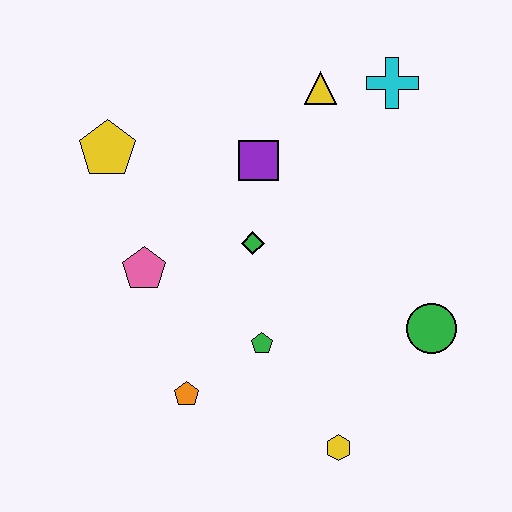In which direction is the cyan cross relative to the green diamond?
The cyan cross is above the green diamond.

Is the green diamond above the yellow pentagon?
No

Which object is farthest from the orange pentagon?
The cyan cross is farthest from the orange pentagon.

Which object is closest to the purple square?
The green diamond is closest to the purple square.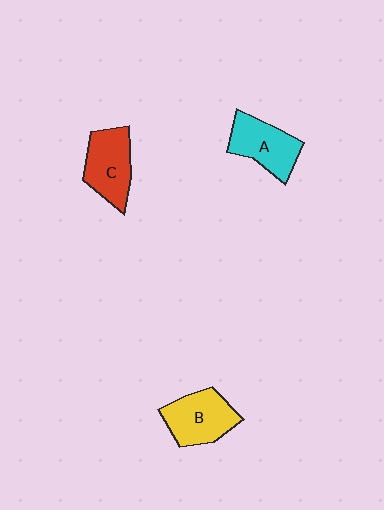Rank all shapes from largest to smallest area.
From largest to smallest: B (yellow), C (red), A (cyan).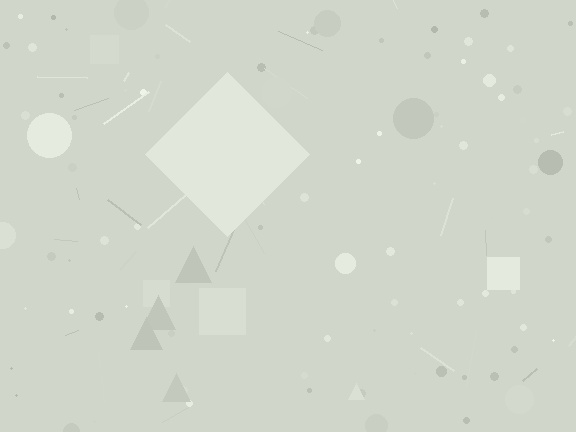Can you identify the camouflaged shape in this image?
The camouflaged shape is a diamond.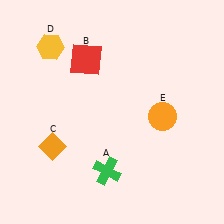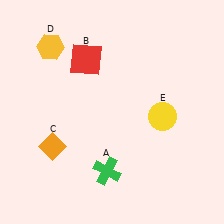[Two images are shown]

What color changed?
The circle (E) changed from orange in Image 1 to yellow in Image 2.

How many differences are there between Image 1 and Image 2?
There is 1 difference between the two images.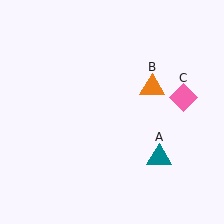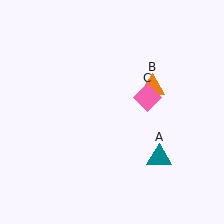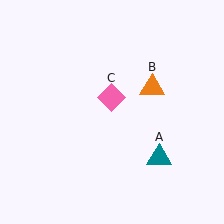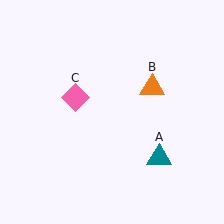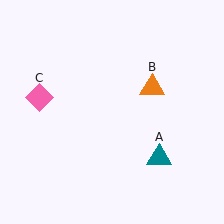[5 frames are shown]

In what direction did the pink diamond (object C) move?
The pink diamond (object C) moved left.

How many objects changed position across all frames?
1 object changed position: pink diamond (object C).